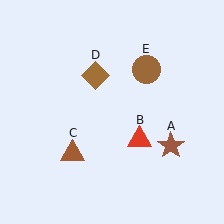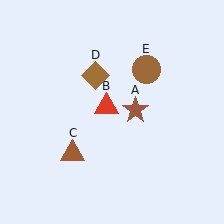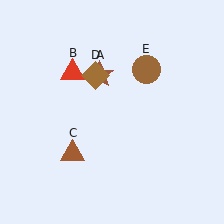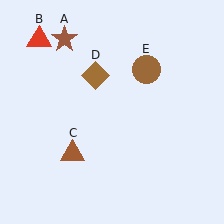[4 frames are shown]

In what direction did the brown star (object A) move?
The brown star (object A) moved up and to the left.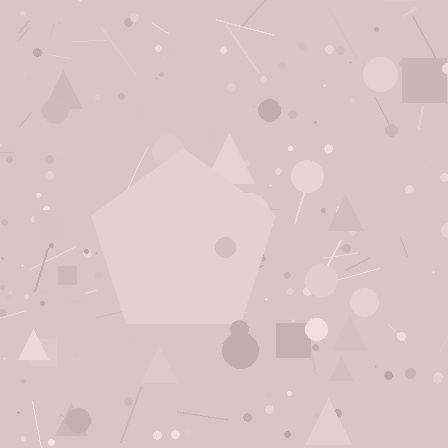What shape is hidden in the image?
A pentagon is hidden in the image.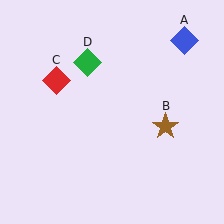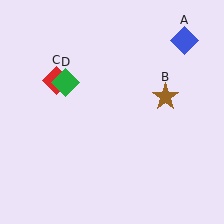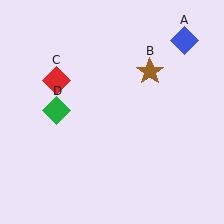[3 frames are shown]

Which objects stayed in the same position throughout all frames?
Blue diamond (object A) and red diamond (object C) remained stationary.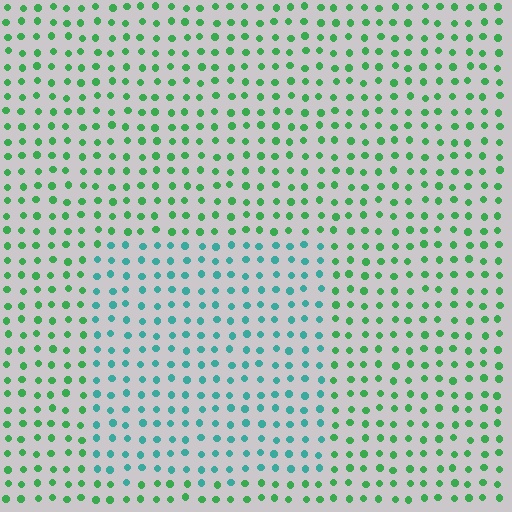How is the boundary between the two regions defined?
The boundary is defined purely by a slight shift in hue (about 43 degrees). Spacing, size, and orientation are identical on both sides.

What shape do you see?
I see a rectangle.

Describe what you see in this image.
The image is filled with small green elements in a uniform arrangement. A rectangle-shaped region is visible where the elements are tinted to a slightly different hue, forming a subtle color boundary.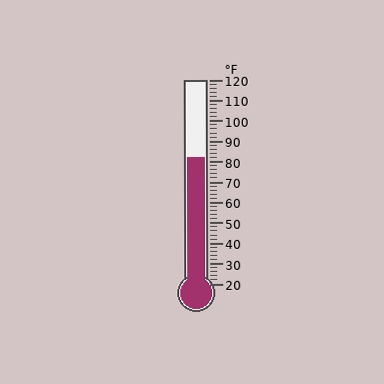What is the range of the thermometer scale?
The thermometer scale ranges from 20°F to 120°F.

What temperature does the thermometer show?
The thermometer shows approximately 82°F.